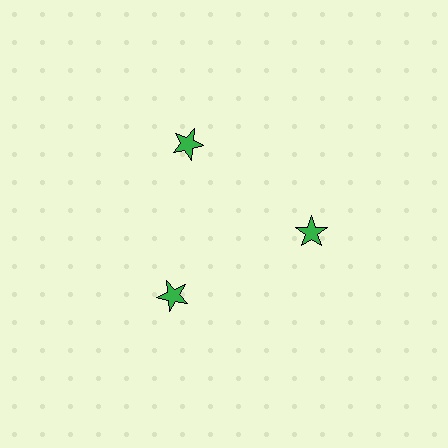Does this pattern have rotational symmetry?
Yes, this pattern has 3-fold rotational symmetry. It looks the same after rotating 120 degrees around the center.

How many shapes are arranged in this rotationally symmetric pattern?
There are 3 shapes, arranged in 3 groups of 1.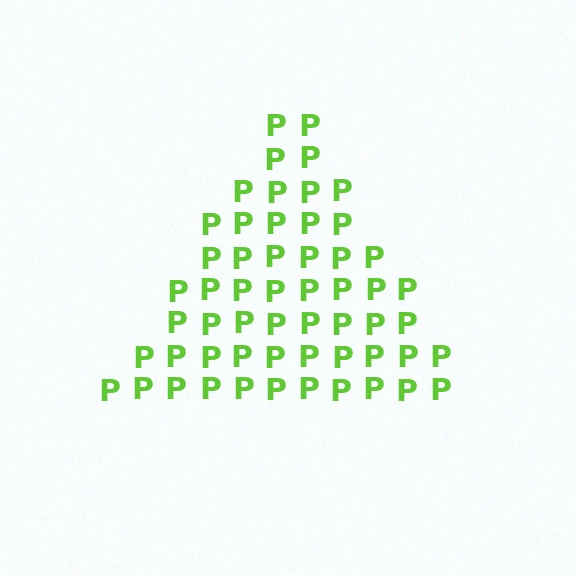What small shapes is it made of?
It is made of small letter P's.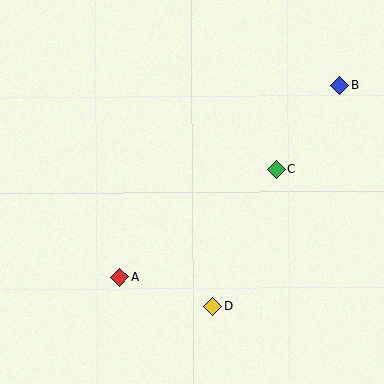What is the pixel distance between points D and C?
The distance between D and C is 151 pixels.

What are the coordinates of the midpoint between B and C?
The midpoint between B and C is at (308, 127).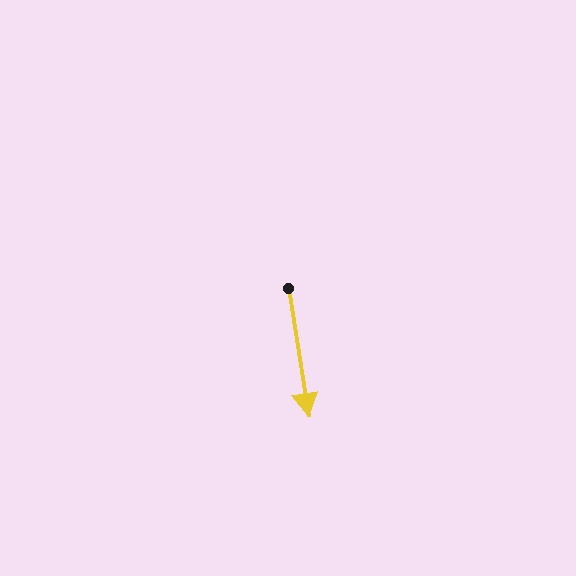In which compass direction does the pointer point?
South.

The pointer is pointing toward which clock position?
Roughly 6 o'clock.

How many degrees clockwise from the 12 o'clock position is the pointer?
Approximately 171 degrees.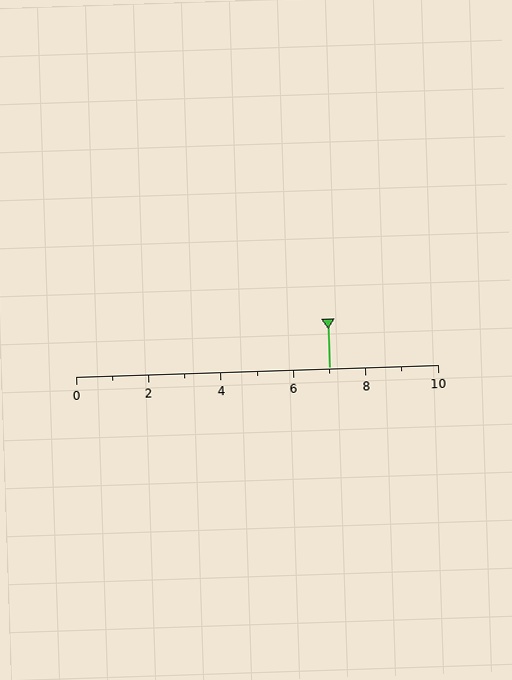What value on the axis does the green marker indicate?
The marker indicates approximately 7.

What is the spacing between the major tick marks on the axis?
The major ticks are spaced 2 apart.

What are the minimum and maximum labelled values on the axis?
The axis runs from 0 to 10.